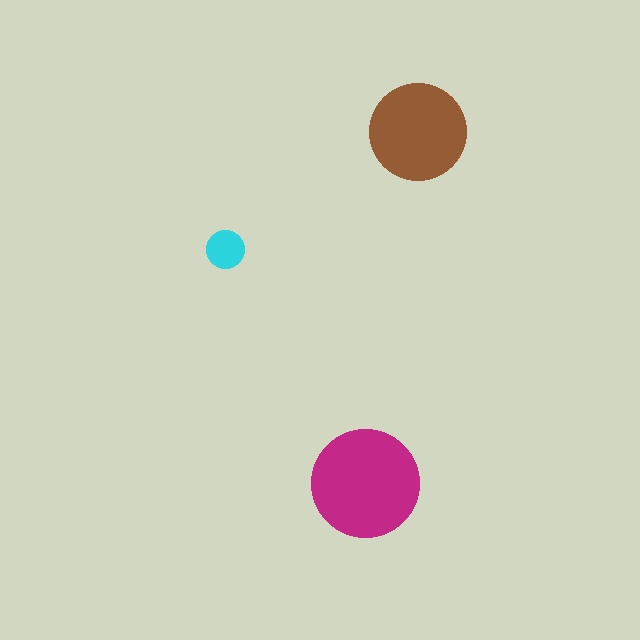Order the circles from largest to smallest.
the magenta one, the brown one, the cyan one.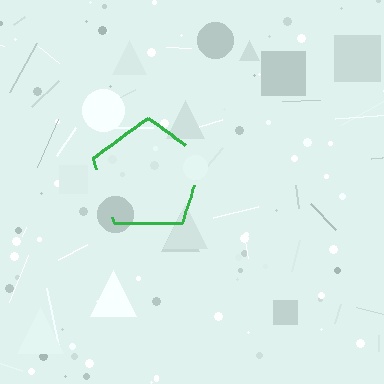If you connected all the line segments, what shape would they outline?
They would outline a pentagon.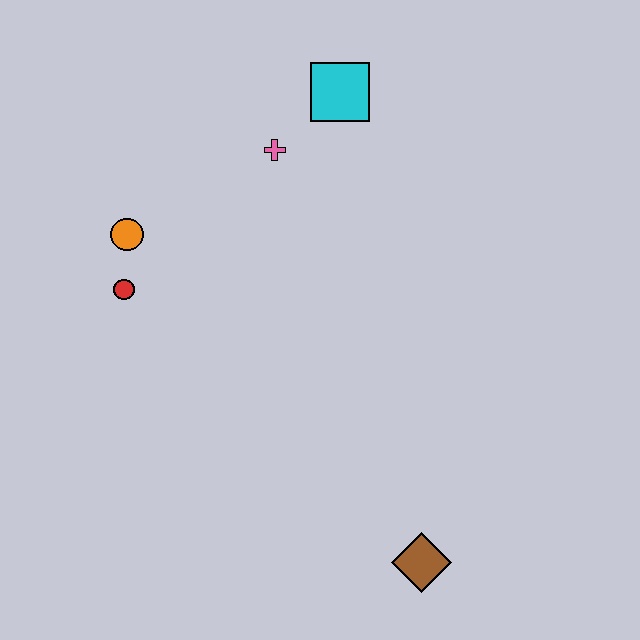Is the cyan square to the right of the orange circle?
Yes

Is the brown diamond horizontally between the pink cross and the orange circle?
No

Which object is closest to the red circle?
The orange circle is closest to the red circle.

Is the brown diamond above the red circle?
No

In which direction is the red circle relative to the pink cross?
The red circle is to the left of the pink cross.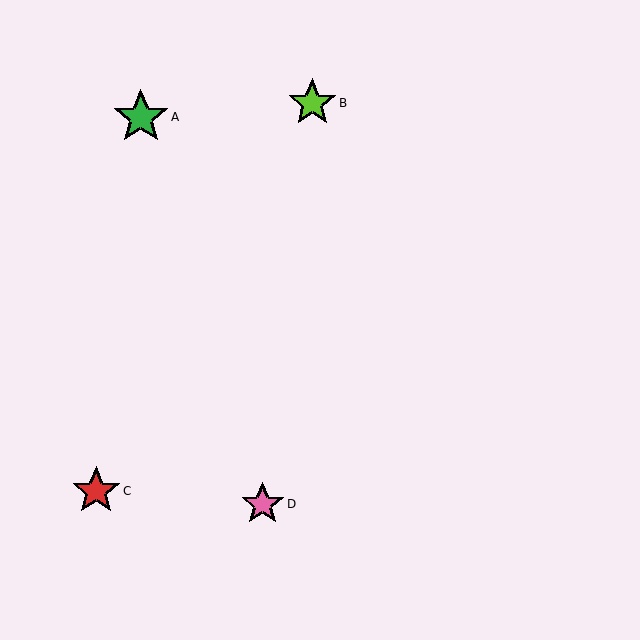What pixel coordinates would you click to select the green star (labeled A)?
Click at (141, 117) to select the green star A.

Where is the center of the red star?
The center of the red star is at (96, 491).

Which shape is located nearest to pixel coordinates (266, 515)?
The pink star (labeled D) at (263, 504) is nearest to that location.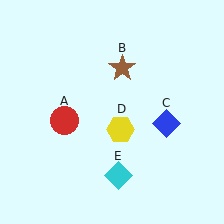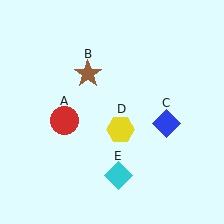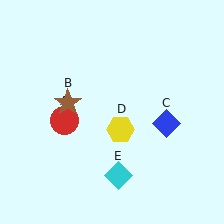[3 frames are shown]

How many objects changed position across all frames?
1 object changed position: brown star (object B).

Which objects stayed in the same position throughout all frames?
Red circle (object A) and blue diamond (object C) and yellow hexagon (object D) and cyan diamond (object E) remained stationary.